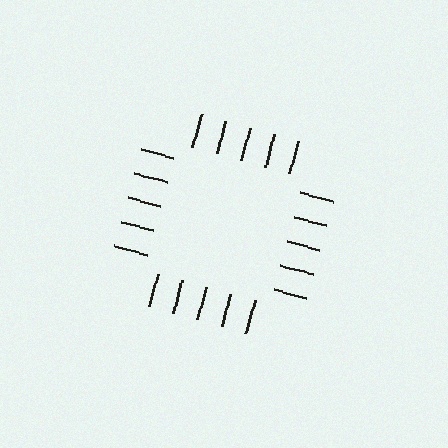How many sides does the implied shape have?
4 sides — the line-ends trace a square.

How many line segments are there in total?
20 — 5 along each of the 4 edges.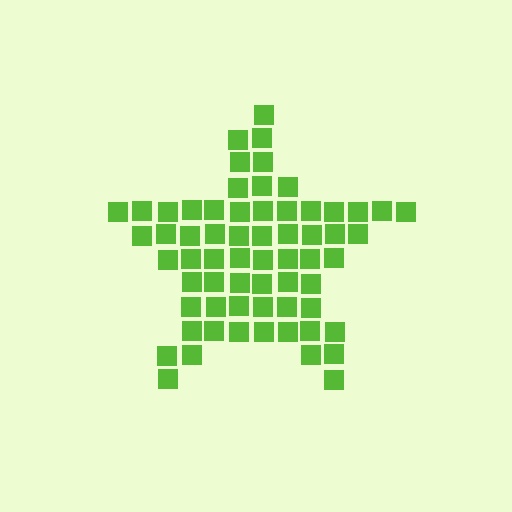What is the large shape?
The large shape is a star.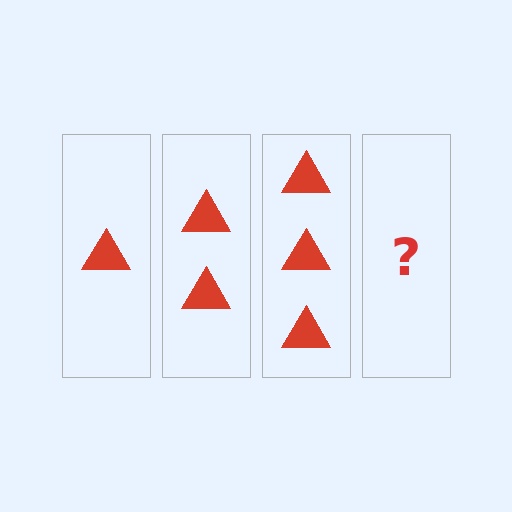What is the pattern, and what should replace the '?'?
The pattern is that each step adds one more triangle. The '?' should be 4 triangles.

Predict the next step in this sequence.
The next step is 4 triangles.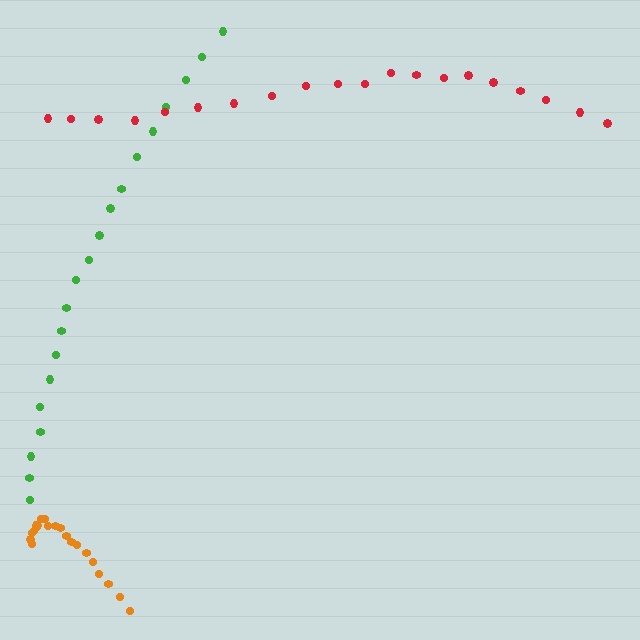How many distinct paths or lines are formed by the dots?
There are 3 distinct paths.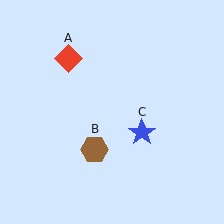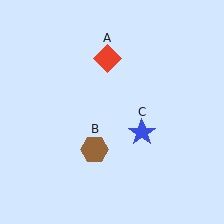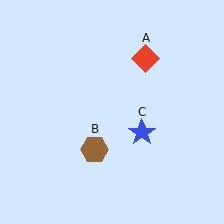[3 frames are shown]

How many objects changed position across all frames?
1 object changed position: red diamond (object A).